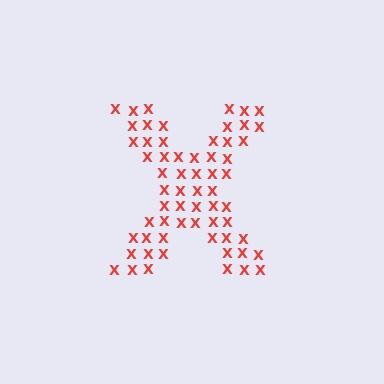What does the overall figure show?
The overall figure shows the letter X.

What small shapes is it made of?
It is made of small letter X's.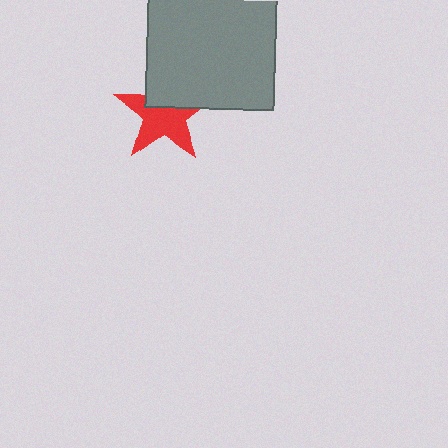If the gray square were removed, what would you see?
You would see the complete red star.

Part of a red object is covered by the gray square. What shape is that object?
It is a star.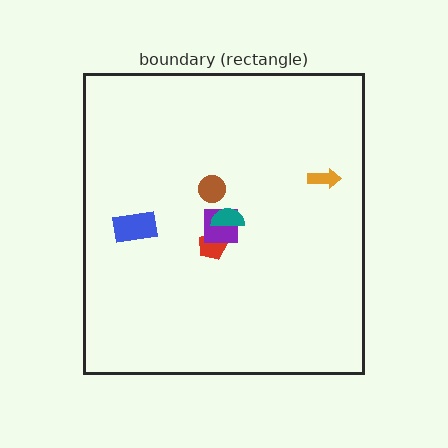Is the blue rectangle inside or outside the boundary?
Inside.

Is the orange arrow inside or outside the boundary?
Inside.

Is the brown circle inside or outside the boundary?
Inside.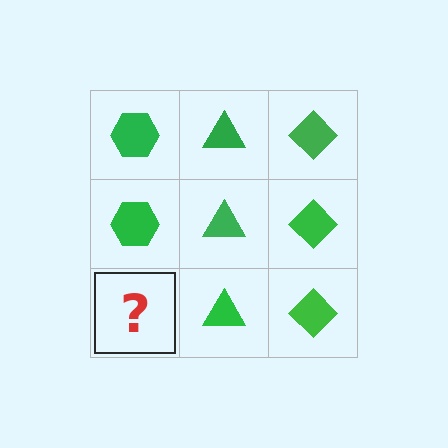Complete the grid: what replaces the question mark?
The question mark should be replaced with a green hexagon.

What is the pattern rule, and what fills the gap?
The rule is that each column has a consistent shape. The gap should be filled with a green hexagon.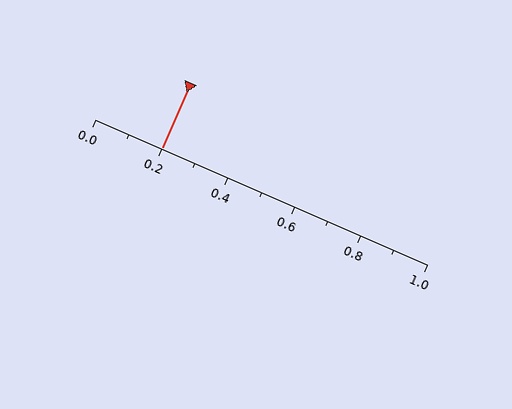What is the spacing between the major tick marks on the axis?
The major ticks are spaced 0.2 apart.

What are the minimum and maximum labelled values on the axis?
The axis runs from 0.0 to 1.0.